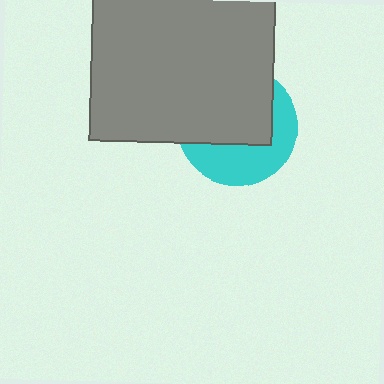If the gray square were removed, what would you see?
You would see the complete cyan circle.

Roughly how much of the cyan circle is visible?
A small part of it is visible (roughly 42%).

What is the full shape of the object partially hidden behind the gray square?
The partially hidden object is a cyan circle.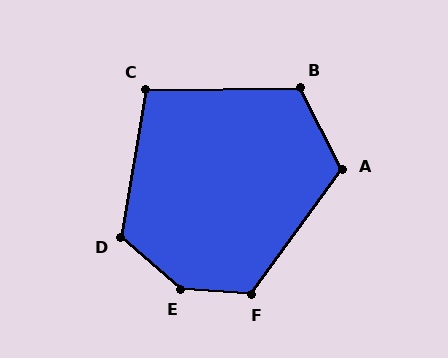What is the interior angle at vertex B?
Approximately 117 degrees (obtuse).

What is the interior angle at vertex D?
Approximately 121 degrees (obtuse).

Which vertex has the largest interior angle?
E, at approximately 143 degrees.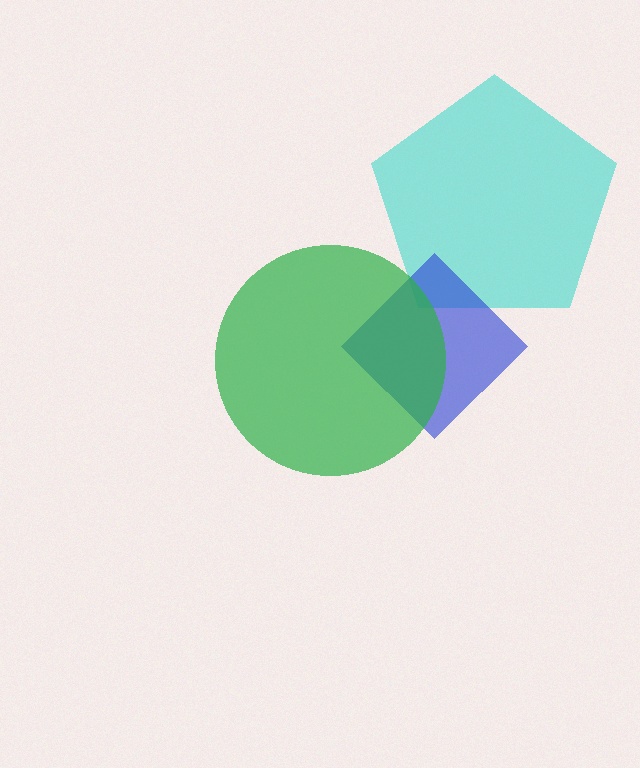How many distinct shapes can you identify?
There are 3 distinct shapes: a cyan pentagon, a blue diamond, a green circle.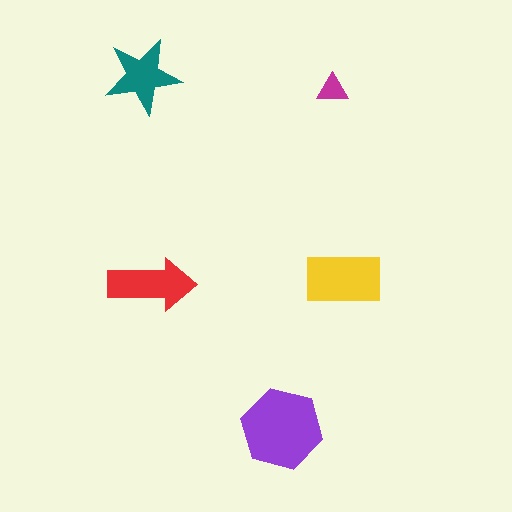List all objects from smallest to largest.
The magenta triangle, the teal star, the red arrow, the yellow rectangle, the purple hexagon.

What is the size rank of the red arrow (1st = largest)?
3rd.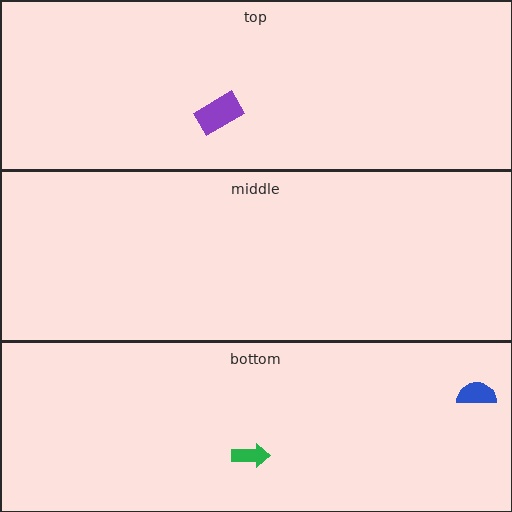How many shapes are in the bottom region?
2.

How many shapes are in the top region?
1.